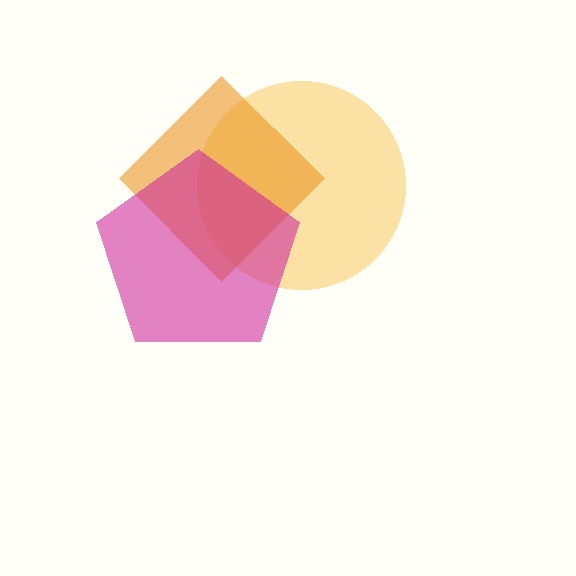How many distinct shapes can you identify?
There are 3 distinct shapes: a yellow circle, an orange diamond, a magenta pentagon.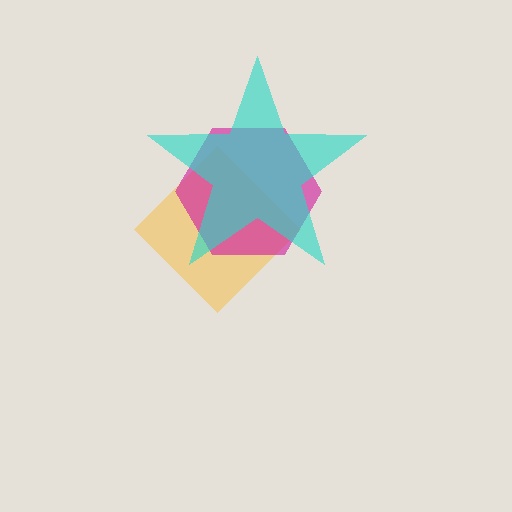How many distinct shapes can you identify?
There are 3 distinct shapes: a yellow diamond, a magenta hexagon, a cyan star.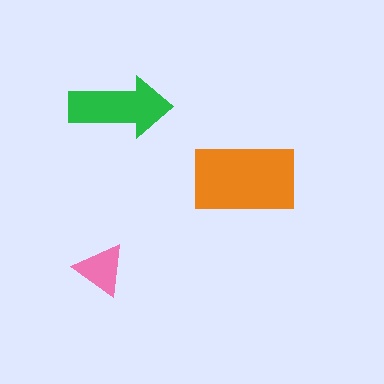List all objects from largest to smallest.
The orange rectangle, the green arrow, the pink triangle.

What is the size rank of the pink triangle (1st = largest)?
3rd.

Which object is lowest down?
The pink triangle is bottommost.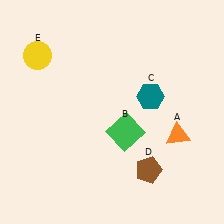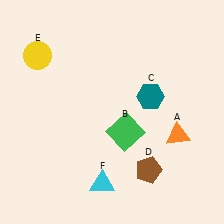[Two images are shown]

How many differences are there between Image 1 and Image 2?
There is 1 difference between the two images.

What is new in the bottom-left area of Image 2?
A cyan triangle (F) was added in the bottom-left area of Image 2.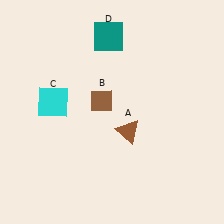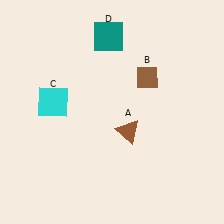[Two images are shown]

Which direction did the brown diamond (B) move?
The brown diamond (B) moved right.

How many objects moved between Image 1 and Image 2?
1 object moved between the two images.